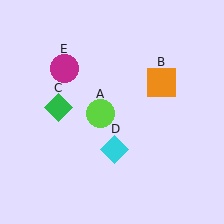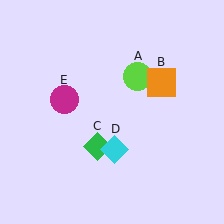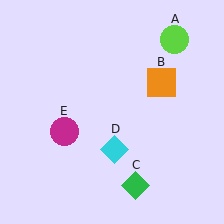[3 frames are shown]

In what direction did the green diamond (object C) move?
The green diamond (object C) moved down and to the right.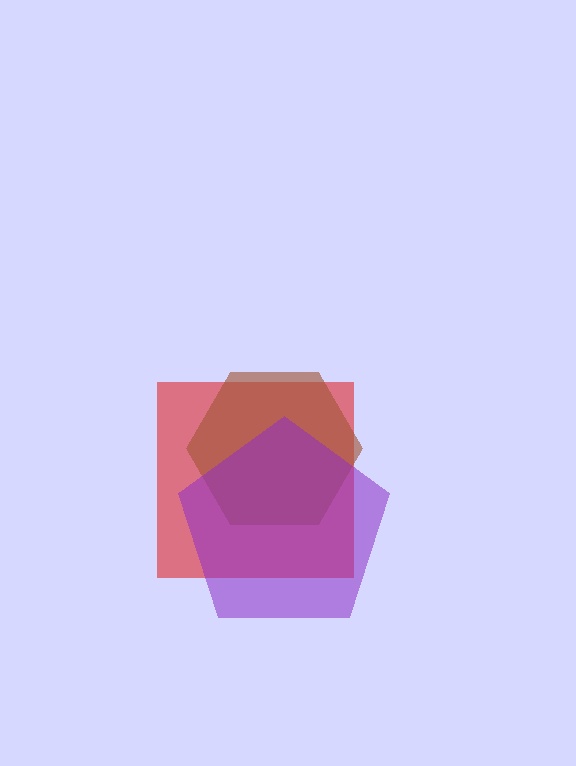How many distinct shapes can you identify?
There are 3 distinct shapes: a red square, a brown hexagon, a purple pentagon.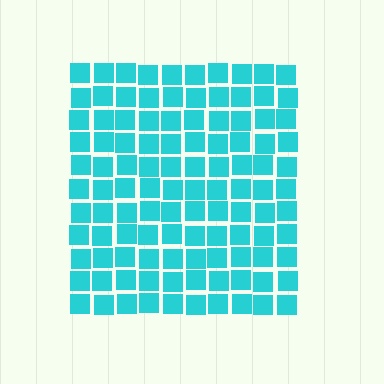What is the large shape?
The large shape is a square.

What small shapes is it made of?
It is made of small squares.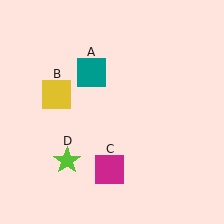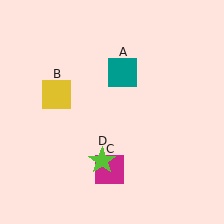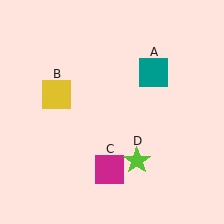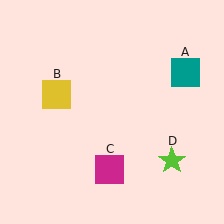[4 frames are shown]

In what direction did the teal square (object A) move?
The teal square (object A) moved right.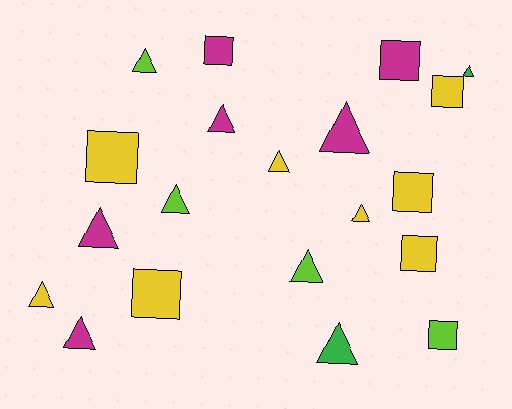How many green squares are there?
There are no green squares.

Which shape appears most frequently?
Triangle, with 12 objects.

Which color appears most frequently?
Yellow, with 8 objects.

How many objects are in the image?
There are 20 objects.